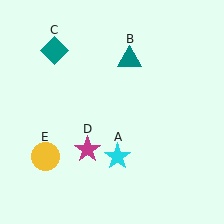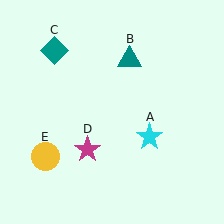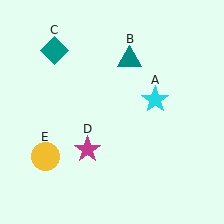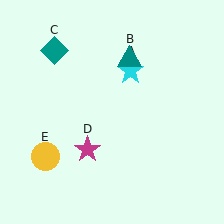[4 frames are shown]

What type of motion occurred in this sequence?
The cyan star (object A) rotated counterclockwise around the center of the scene.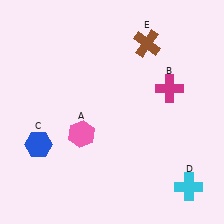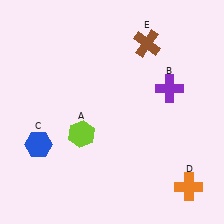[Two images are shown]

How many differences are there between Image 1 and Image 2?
There are 3 differences between the two images.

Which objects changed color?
A changed from pink to lime. B changed from magenta to purple. D changed from cyan to orange.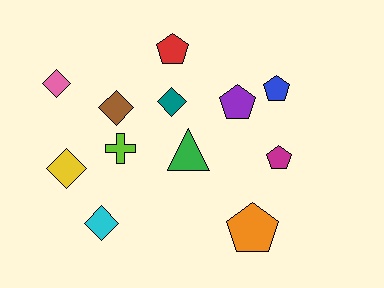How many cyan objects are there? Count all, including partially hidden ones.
There is 1 cyan object.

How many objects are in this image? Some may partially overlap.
There are 12 objects.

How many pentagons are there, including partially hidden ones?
There are 5 pentagons.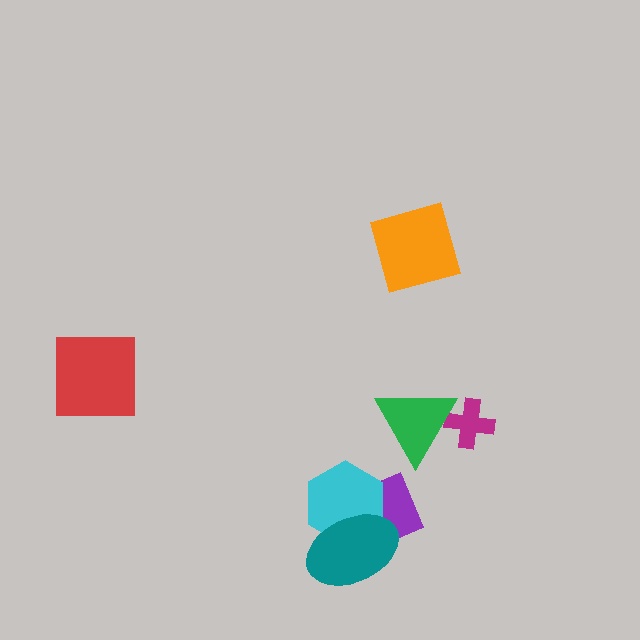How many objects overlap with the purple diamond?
2 objects overlap with the purple diamond.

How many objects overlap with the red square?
0 objects overlap with the red square.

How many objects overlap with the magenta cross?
1 object overlaps with the magenta cross.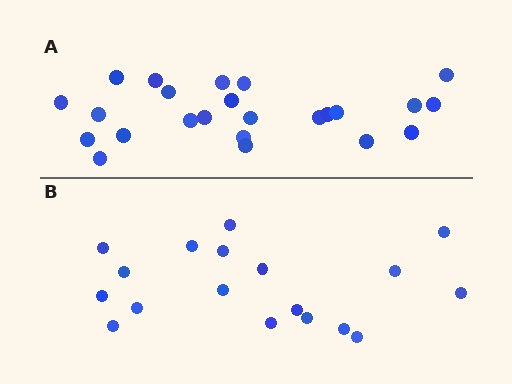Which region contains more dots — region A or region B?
Region A (the top region) has more dots.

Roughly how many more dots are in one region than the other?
Region A has about 6 more dots than region B.